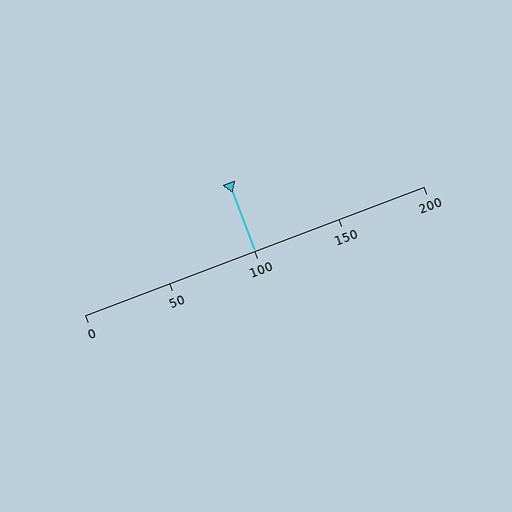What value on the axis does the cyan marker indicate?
The marker indicates approximately 100.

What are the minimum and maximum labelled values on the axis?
The axis runs from 0 to 200.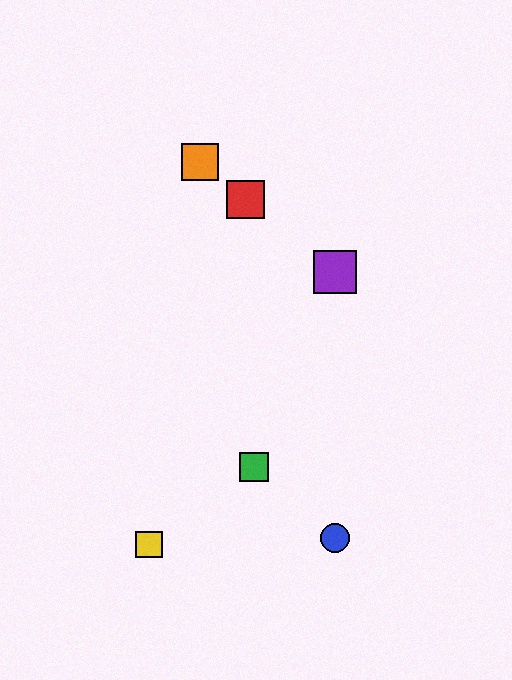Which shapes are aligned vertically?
The blue circle, the purple square are aligned vertically.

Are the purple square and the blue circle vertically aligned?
Yes, both are at x≈335.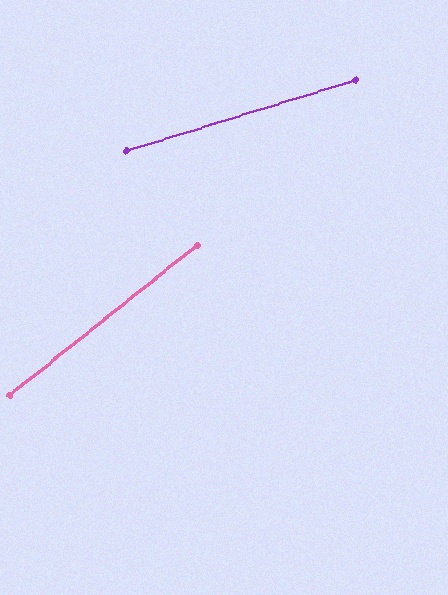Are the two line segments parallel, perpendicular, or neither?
Neither parallel nor perpendicular — they differ by about 22°.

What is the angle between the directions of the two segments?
Approximately 22 degrees.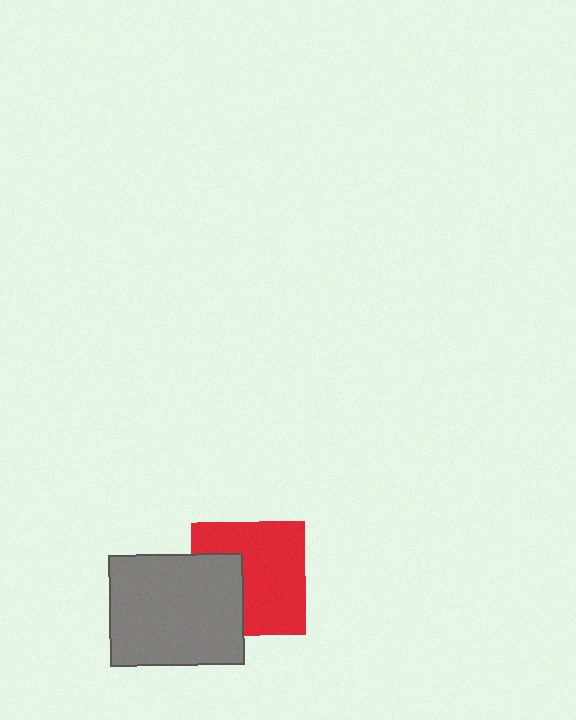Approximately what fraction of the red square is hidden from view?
Roughly 34% of the red square is hidden behind the gray rectangle.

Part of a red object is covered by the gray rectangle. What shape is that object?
It is a square.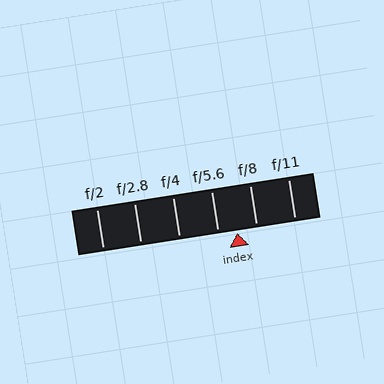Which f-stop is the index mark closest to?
The index mark is closest to f/5.6.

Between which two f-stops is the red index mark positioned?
The index mark is between f/5.6 and f/8.